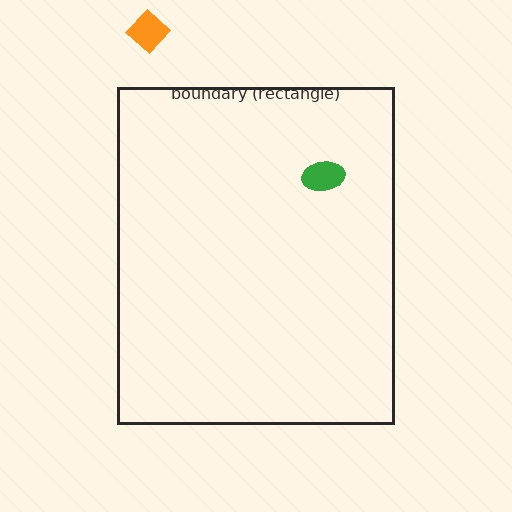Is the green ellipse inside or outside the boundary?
Inside.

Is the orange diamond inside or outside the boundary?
Outside.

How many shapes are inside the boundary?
1 inside, 1 outside.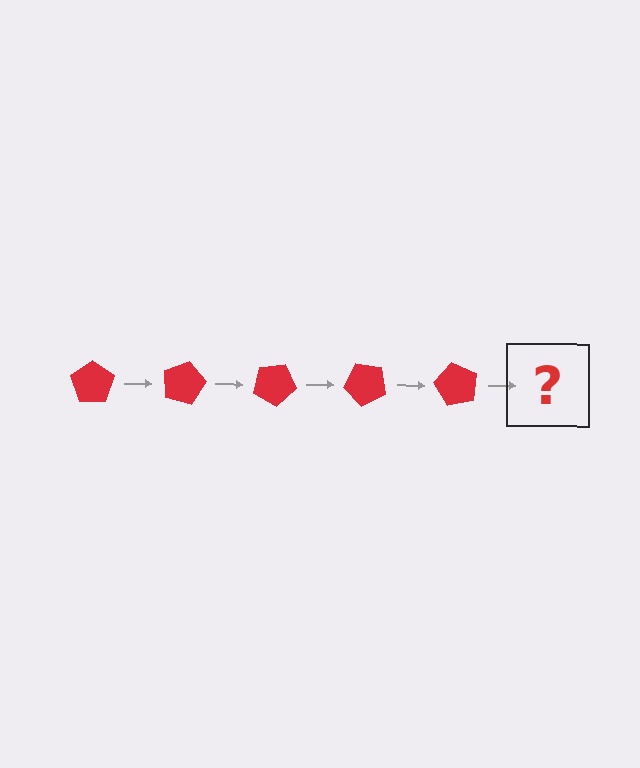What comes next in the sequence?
The next element should be a red pentagon rotated 75 degrees.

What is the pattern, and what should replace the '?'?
The pattern is that the pentagon rotates 15 degrees each step. The '?' should be a red pentagon rotated 75 degrees.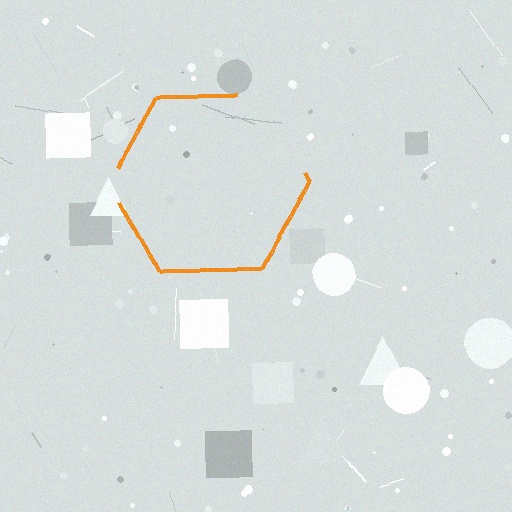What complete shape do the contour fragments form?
The contour fragments form a hexagon.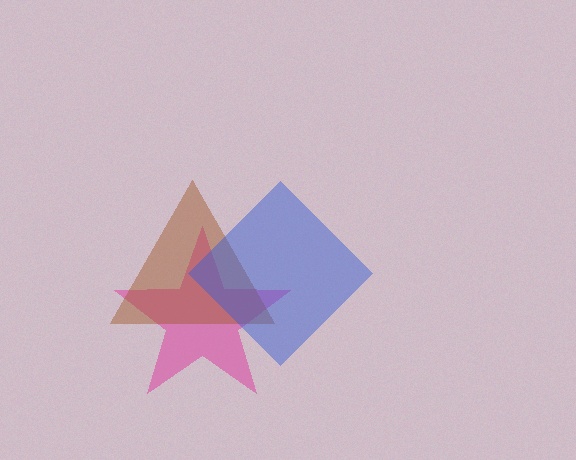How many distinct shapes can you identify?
There are 3 distinct shapes: a pink star, a brown triangle, a blue diamond.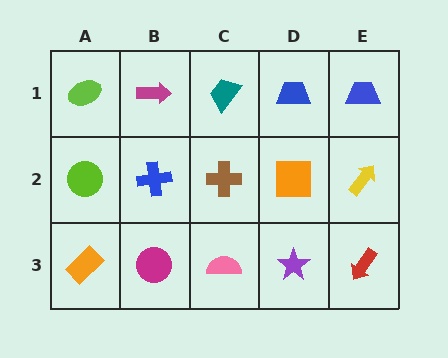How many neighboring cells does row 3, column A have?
2.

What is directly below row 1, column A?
A lime circle.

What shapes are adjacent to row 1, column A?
A lime circle (row 2, column A), a magenta arrow (row 1, column B).